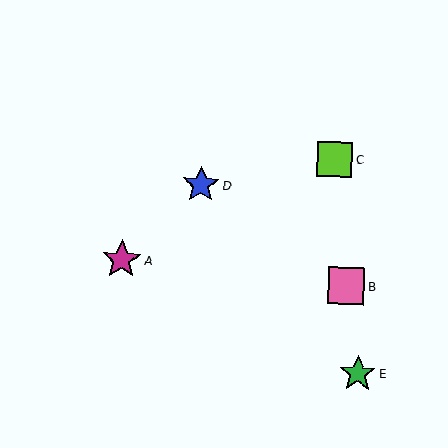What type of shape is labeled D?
Shape D is a blue star.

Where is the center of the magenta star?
The center of the magenta star is at (122, 260).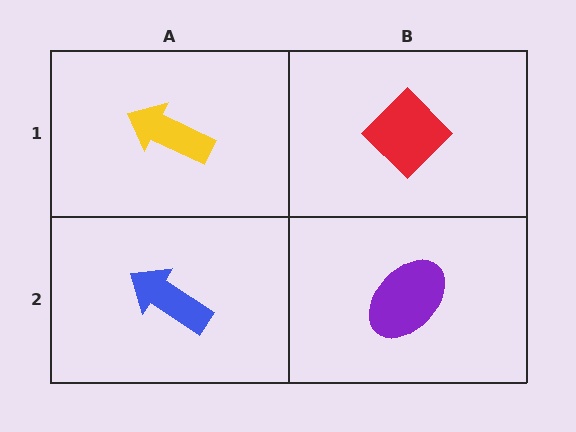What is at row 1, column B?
A red diamond.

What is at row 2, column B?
A purple ellipse.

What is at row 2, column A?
A blue arrow.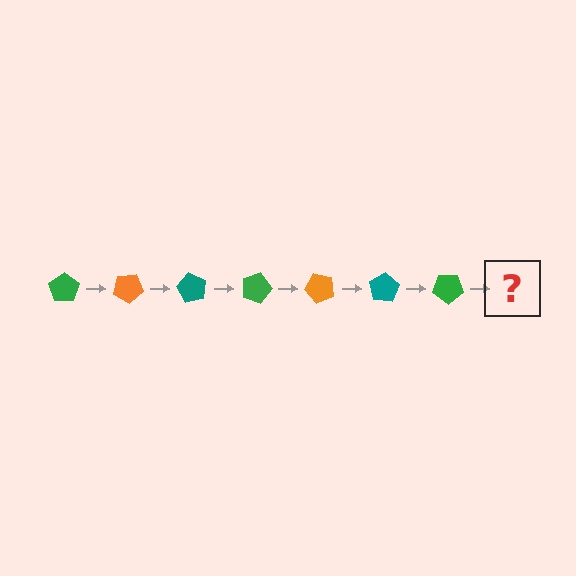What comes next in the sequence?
The next element should be an orange pentagon, rotated 210 degrees from the start.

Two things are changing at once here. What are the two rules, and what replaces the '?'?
The two rules are that it rotates 30 degrees each step and the color cycles through green, orange, and teal. The '?' should be an orange pentagon, rotated 210 degrees from the start.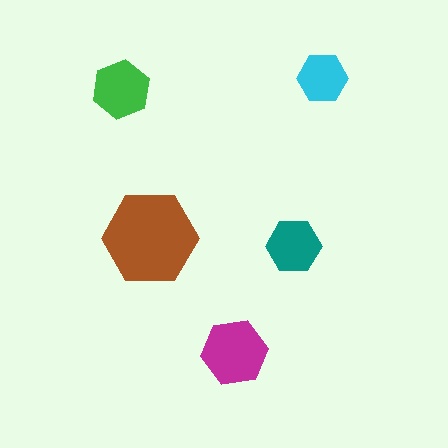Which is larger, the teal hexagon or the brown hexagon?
The brown one.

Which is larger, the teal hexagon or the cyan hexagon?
The teal one.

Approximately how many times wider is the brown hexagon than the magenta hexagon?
About 1.5 times wider.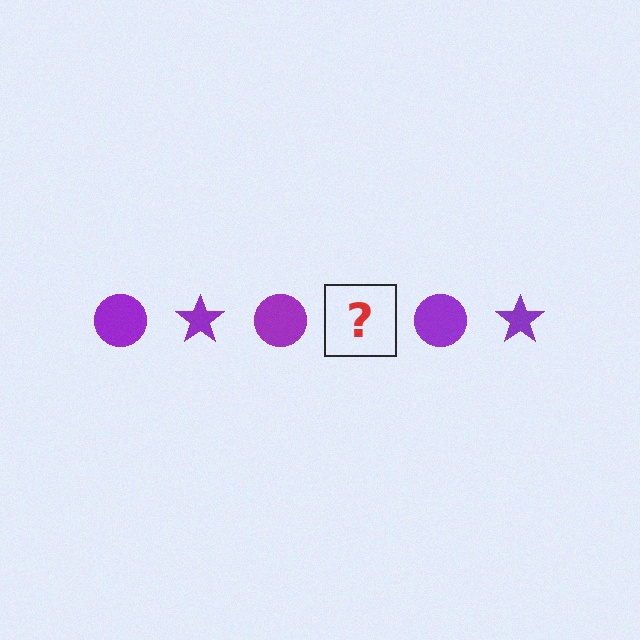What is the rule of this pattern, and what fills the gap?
The rule is that the pattern cycles through circle, star shapes in purple. The gap should be filled with a purple star.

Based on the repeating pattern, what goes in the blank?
The blank should be a purple star.